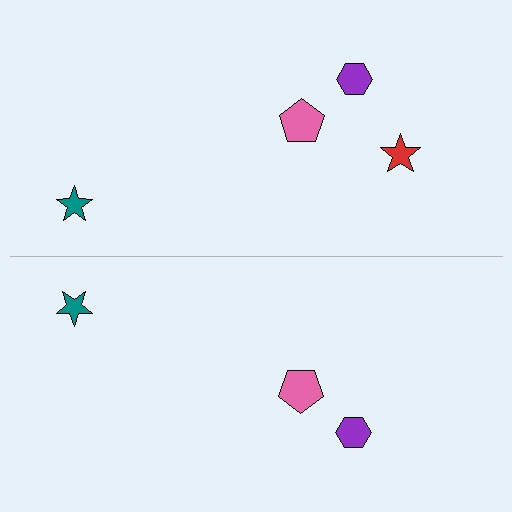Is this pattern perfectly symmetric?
No, the pattern is not perfectly symmetric. A red star is missing from the bottom side.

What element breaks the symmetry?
A red star is missing from the bottom side.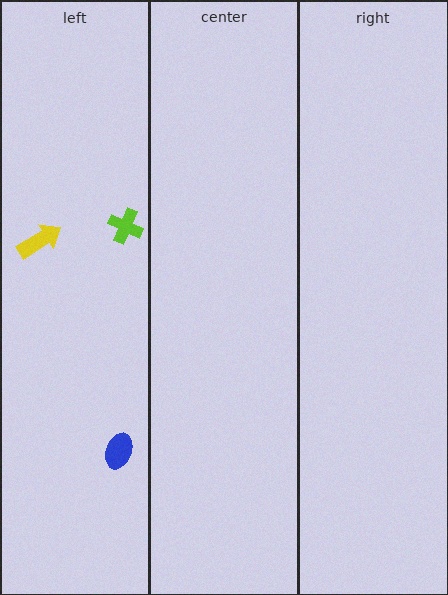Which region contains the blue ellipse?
The left region.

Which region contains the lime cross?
The left region.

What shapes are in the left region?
The yellow arrow, the lime cross, the blue ellipse.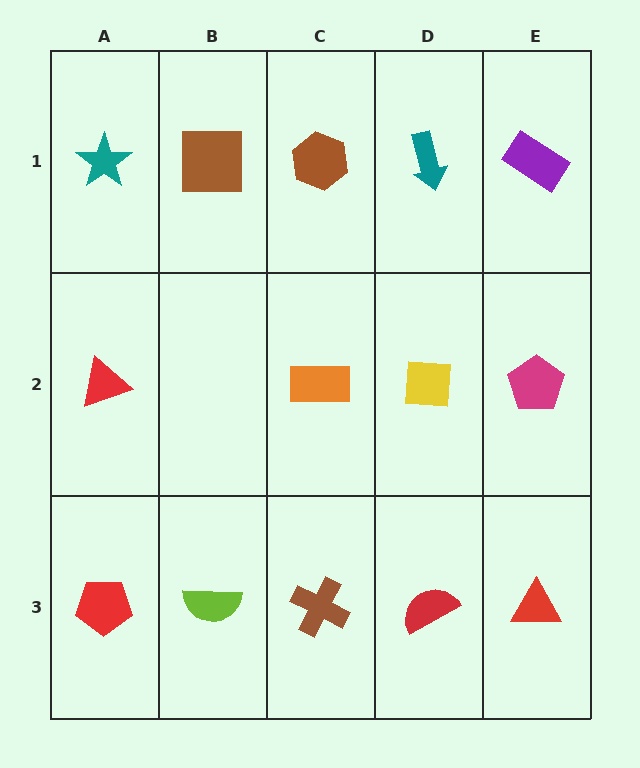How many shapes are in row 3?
5 shapes.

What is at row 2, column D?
A yellow square.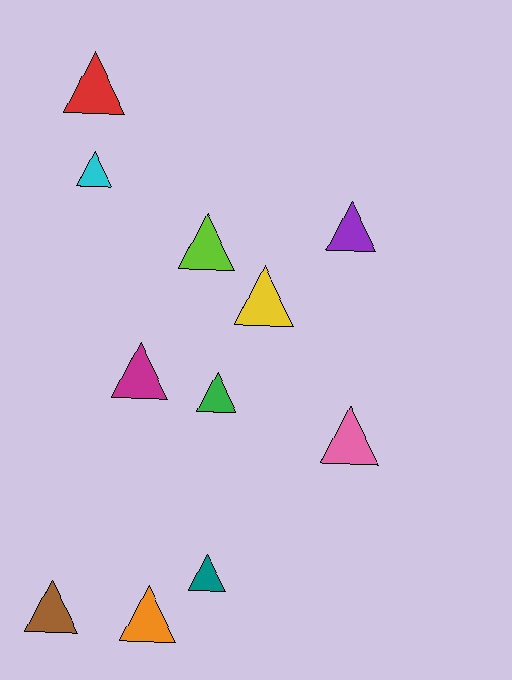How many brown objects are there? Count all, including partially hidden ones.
There is 1 brown object.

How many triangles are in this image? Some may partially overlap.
There are 11 triangles.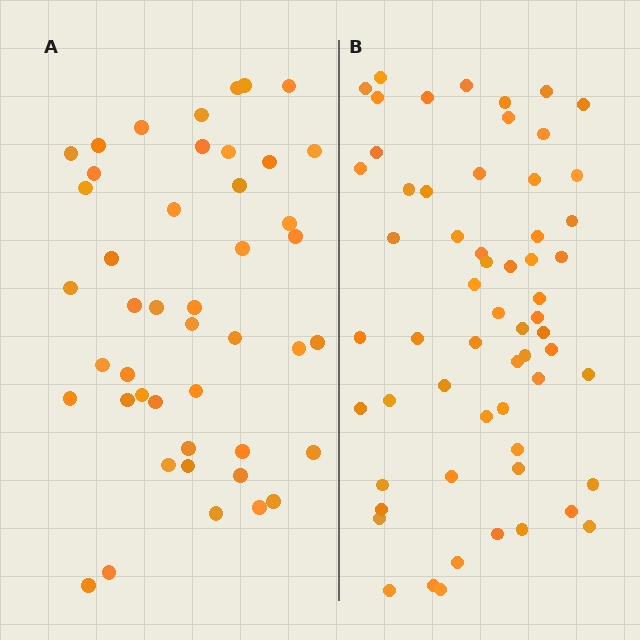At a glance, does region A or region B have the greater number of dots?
Region B (the right region) has more dots.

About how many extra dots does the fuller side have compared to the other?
Region B has approximately 15 more dots than region A.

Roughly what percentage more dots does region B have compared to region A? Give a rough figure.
About 35% more.